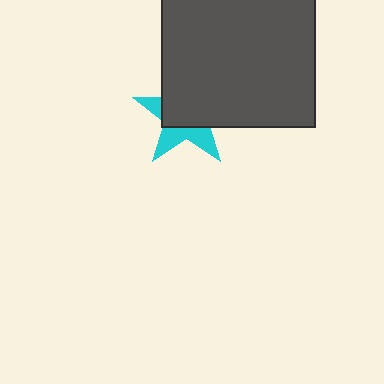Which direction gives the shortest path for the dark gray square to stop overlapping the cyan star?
Moving toward the upper-right gives the shortest separation.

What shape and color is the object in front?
The object in front is a dark gray square.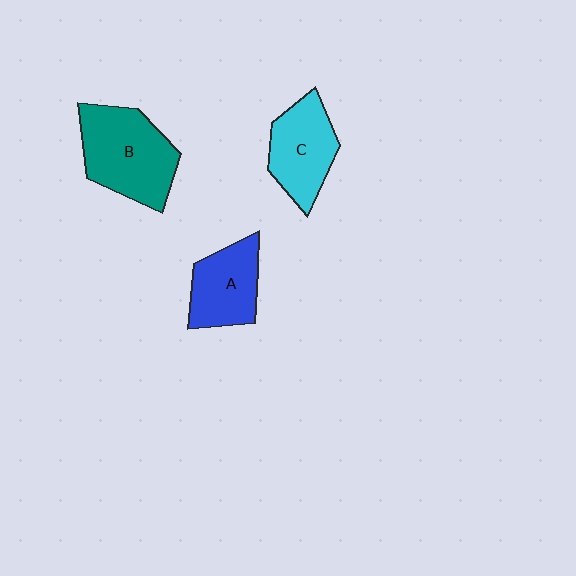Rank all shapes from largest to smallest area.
From largest to smallest: B (teal), C (cyan), A (blue).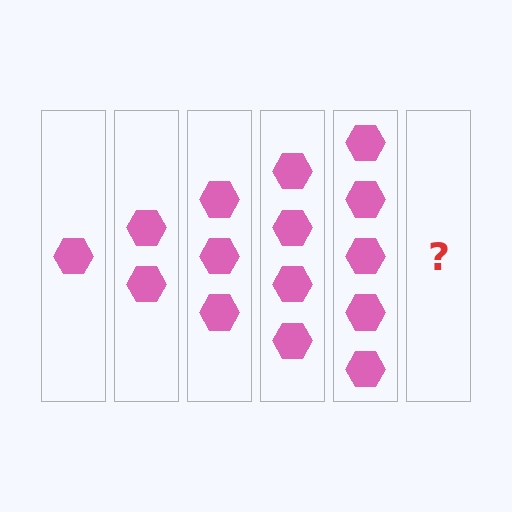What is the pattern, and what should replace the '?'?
The pattern is that each step adds one more hexagon. The '?' should be 6 hexagons.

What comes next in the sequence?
The next element should be 6 hexagons.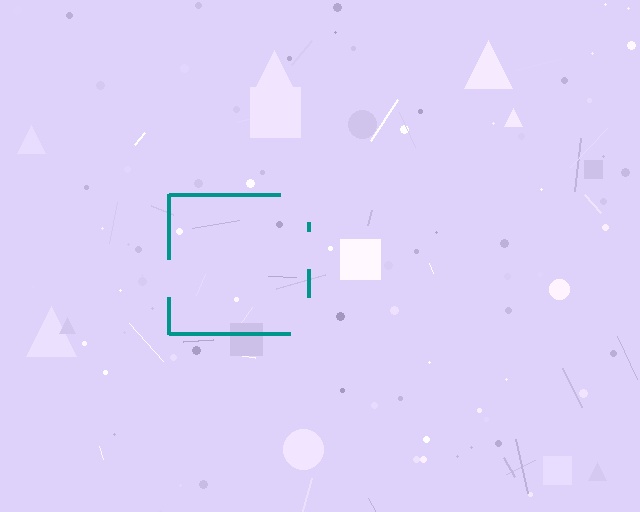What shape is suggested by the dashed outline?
The dashed outline suggests a square.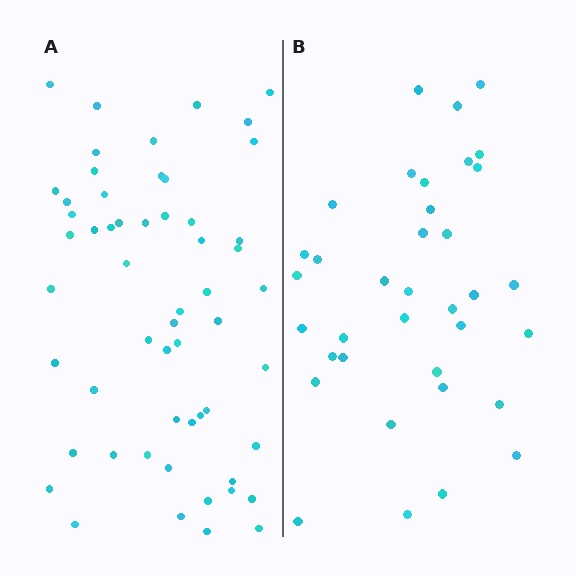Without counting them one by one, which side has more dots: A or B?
Region A (the left region) has more dots.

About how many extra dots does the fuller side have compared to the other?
Region A has approximately 20 more dots than region B.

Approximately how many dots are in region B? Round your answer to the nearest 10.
About 40 dots. (The exact count is 36, which rounds to 40.)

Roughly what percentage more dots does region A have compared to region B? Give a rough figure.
About 55% more.